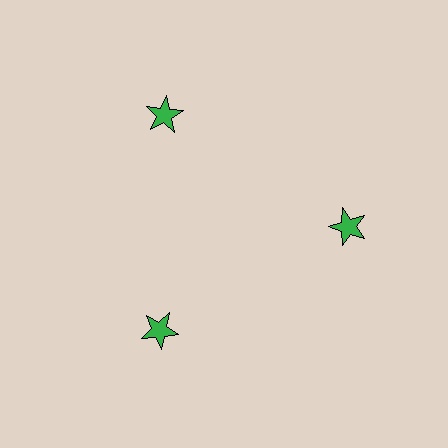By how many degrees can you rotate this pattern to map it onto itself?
The pattern maps onto itself every 120 degrees of rotation.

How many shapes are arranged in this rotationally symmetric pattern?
There are 3 shapes, arranged in 3 groups of 1.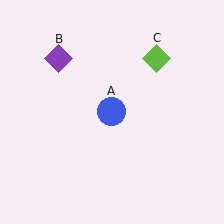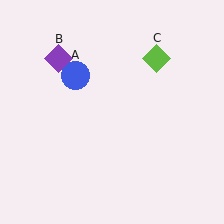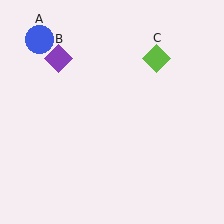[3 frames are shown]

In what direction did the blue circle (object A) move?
The blue circle (object A) moved up and to the left.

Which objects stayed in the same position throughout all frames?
Purple diamond (object B) and lime diamond (object C) remained stationary.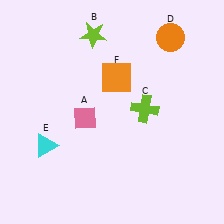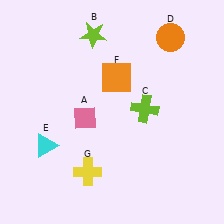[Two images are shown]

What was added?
A yellow cross (G) was added in Image 2.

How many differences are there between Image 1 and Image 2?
There is 1 difference between the two images.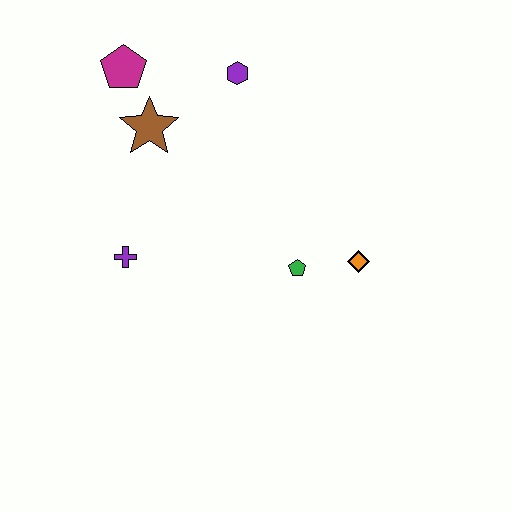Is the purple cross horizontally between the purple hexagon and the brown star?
No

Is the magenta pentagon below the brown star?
No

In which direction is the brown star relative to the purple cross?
The brown star is above the purple cross.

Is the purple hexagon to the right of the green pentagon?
No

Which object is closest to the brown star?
The magenta pentagon is closest to the brown star.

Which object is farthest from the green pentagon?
The magenta pentagon is farthest from the green pentagon.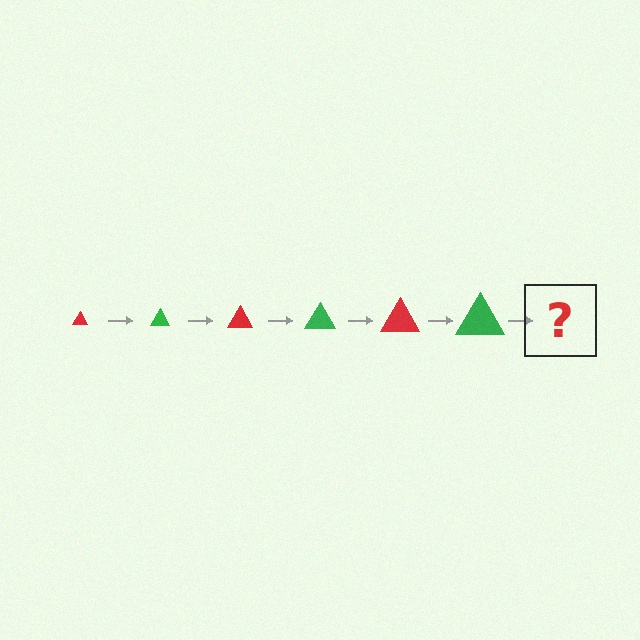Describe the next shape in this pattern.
It should be a red triangle, larger than the previous one.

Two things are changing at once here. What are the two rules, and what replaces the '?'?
The two rules are that the triangle grows larger each step and the color cycles through red and green. The '?' should be a red triangle, larger than the previous one.